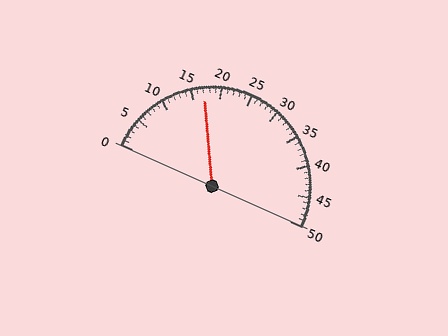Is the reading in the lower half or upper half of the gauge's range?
The reading is in the lower half of the range (0 to 50).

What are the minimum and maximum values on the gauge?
The gauge ranges from 0 to 50.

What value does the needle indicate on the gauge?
The needle indicates approximately 17.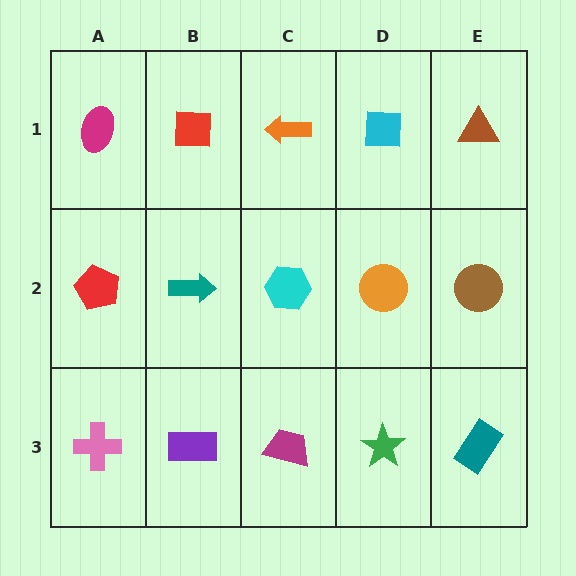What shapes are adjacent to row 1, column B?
A teal arrow (row 2, column B), a magenta ellipse (row 1, column A), an orange arrow (row 1, column C).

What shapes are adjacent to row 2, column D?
A cyan square (row 1, column D), a green star (row 3, column D), a cyan hexagon (row 2, column C), a brown circle (row 2, column E).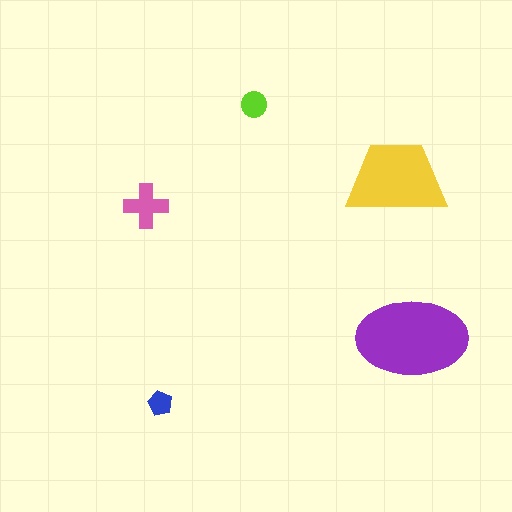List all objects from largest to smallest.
The purple ellipse, the yellow trapezoid, the pink cross, the lime circle, the blue pentagon.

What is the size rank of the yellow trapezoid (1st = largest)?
2nd.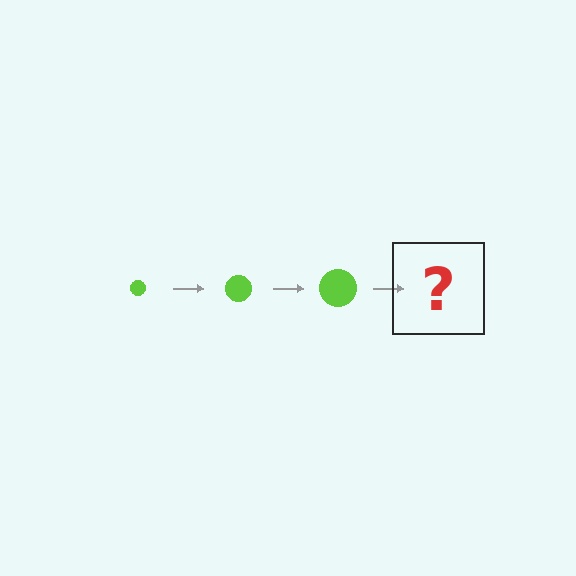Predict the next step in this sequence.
The next step is a lime circle, larger than the previous one.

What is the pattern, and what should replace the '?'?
The pattern is that the circle gets progressively larger each step. The '?' should be a lime circle, larger than the previous one.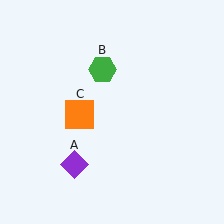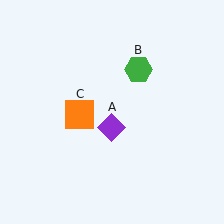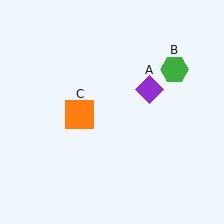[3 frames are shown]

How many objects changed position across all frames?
2 objects changed position: purple diamond (object A), green hexagon (object B).